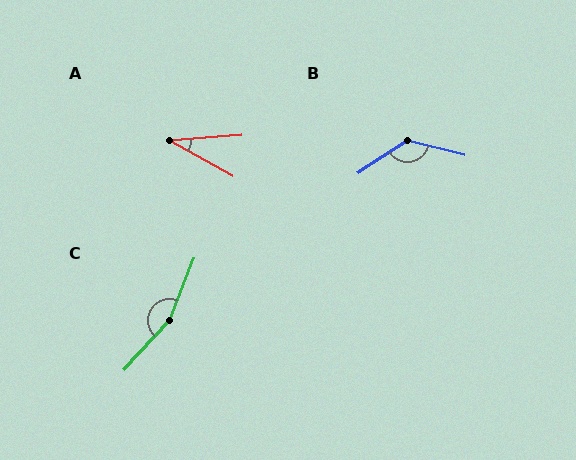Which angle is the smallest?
A, at approximately 34 degrees.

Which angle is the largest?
C, at approximately 159 degrees.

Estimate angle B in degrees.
Approximately 133 degrees.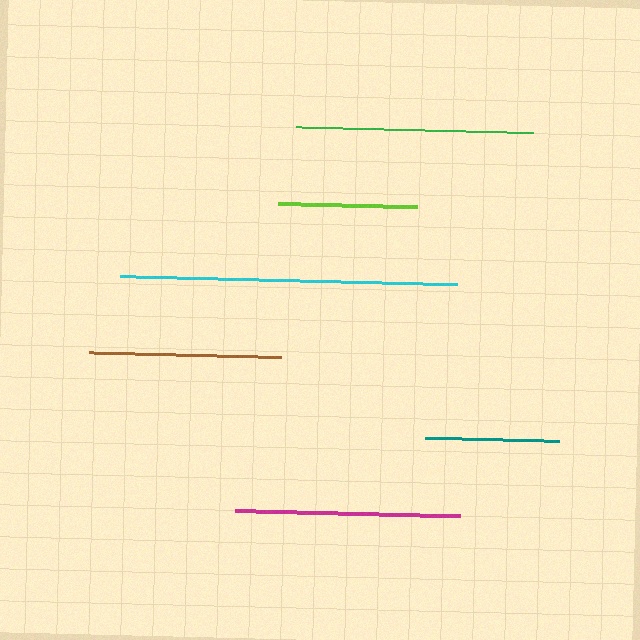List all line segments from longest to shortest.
From longest to shortest: cyan, green, magenta, brown, lime, teal.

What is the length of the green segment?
The green segment is approximately 237 pixels long.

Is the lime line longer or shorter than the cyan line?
The cyan line is longer than the lime line.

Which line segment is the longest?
The cyan line is the longest at approximately 336 pixels.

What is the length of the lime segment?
The lime segment is approximately 139 pixels long.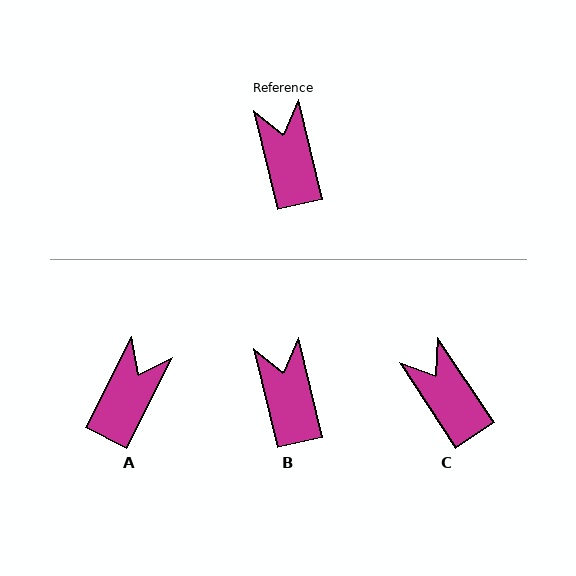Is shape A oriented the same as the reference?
No, it is off by about 40 degrees.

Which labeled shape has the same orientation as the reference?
B.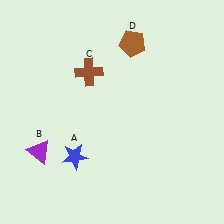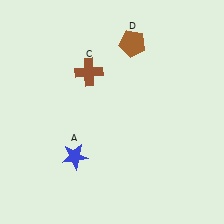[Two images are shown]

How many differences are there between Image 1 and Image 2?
There is 1 difference between the two images.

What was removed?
The purple triangle (B) was removed in Image 2.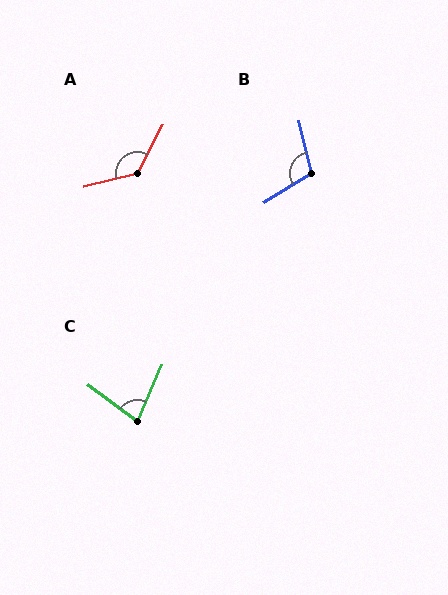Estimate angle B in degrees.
Approximately 108 degrees.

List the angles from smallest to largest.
C (77°), B (108°), A (131°).